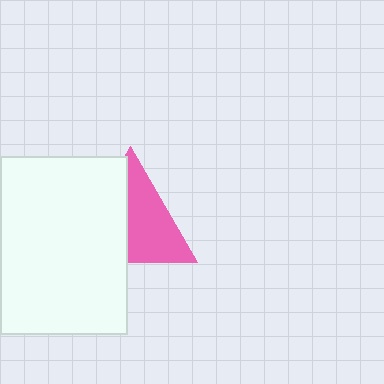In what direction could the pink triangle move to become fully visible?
The pink triangle could move right. That would shift it out from behind the white rectangle entirely.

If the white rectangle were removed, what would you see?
You would see the complete pink triangle.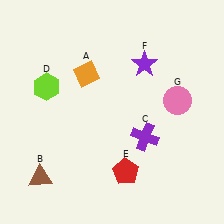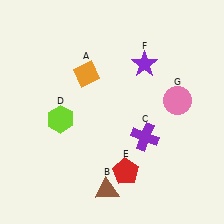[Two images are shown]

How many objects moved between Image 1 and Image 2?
2 objects moved between the two images.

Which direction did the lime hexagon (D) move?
The lime hexagon (D) moved down.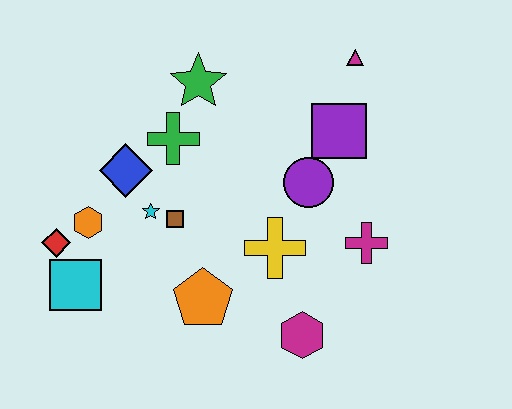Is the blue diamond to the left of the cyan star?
Yes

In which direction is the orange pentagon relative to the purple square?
The orange pentagon is below the purple square.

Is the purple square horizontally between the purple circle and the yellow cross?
No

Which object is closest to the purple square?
The purple circle is closest to the purple square.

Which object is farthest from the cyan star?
The magenta triangle is farthest from the cyan star.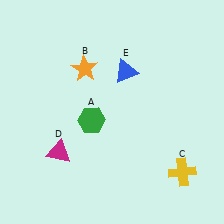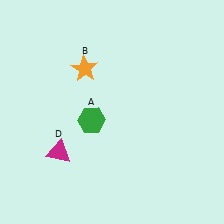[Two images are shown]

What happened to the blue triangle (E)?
The blue triangle (E) was removed in Image 2. It was in the top-right area of Image 1.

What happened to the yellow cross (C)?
The yellow cross (C) was removed in Image 2. It was in the bottom-right area of Image 1.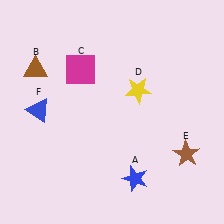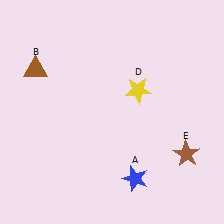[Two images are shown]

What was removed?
The magenta square (C), the blue triangle (F) were removed in Image 2.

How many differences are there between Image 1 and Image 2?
There are 2 differences between the two images.